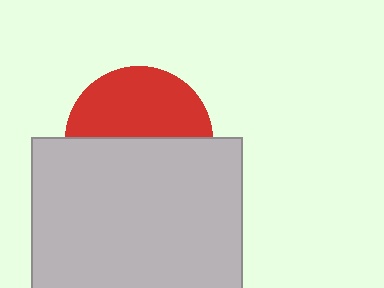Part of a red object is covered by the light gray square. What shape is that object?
It is a circle.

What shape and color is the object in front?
The object in front is a light gray square.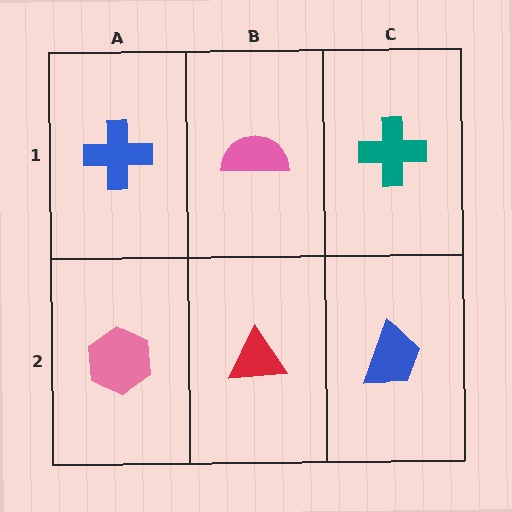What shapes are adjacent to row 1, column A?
A pink hexagon (row 2, column A), a pink semicircle (row 1, column B).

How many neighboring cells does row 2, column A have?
2.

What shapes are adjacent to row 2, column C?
A teal cross (row 1, column C), a red triangle (row 2, column B).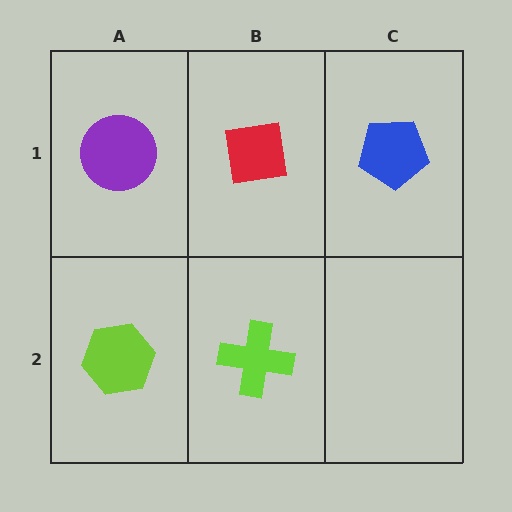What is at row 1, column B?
A red square.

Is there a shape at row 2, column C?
No, that cell is empty.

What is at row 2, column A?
A lime hexagon.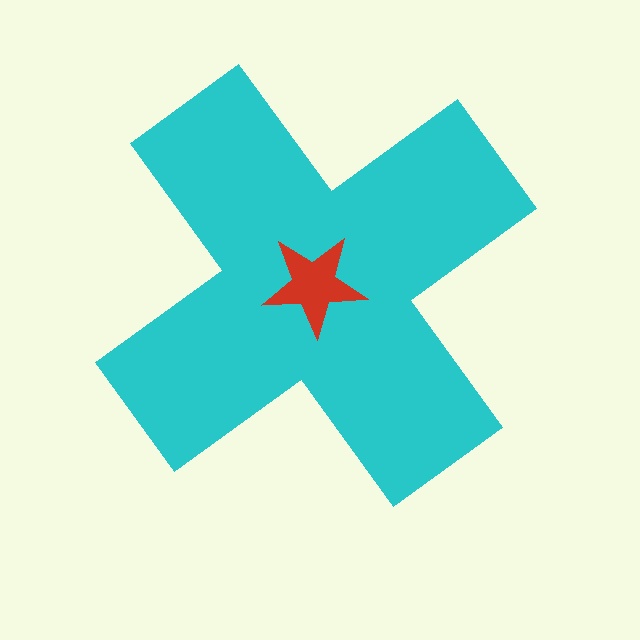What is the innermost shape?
The red star.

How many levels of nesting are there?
2.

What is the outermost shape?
The cyan cross.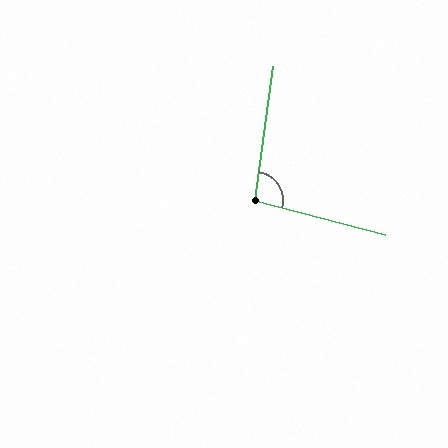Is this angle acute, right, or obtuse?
It is obtuse.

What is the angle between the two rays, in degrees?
Approximately 97 degrees.